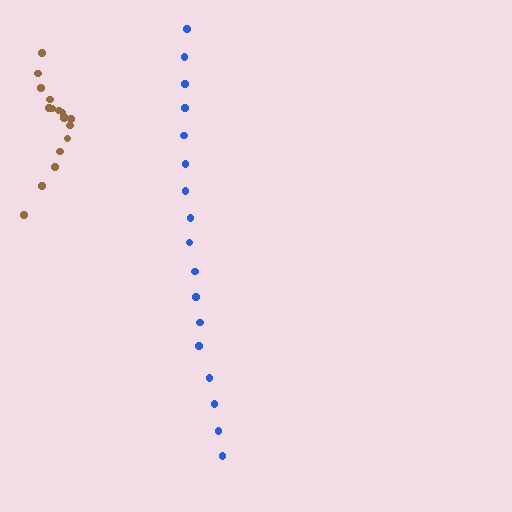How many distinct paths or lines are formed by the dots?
There are 2 distinct paths.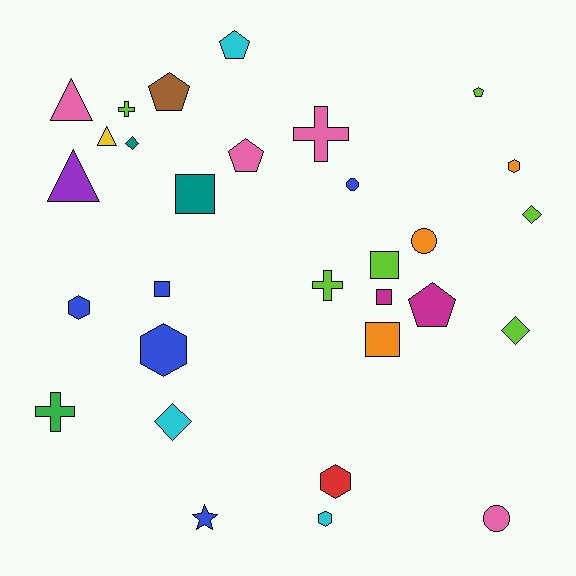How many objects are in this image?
There are 30 objects.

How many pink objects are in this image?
There are 4 pink objects.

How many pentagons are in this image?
There are 5 pentagons.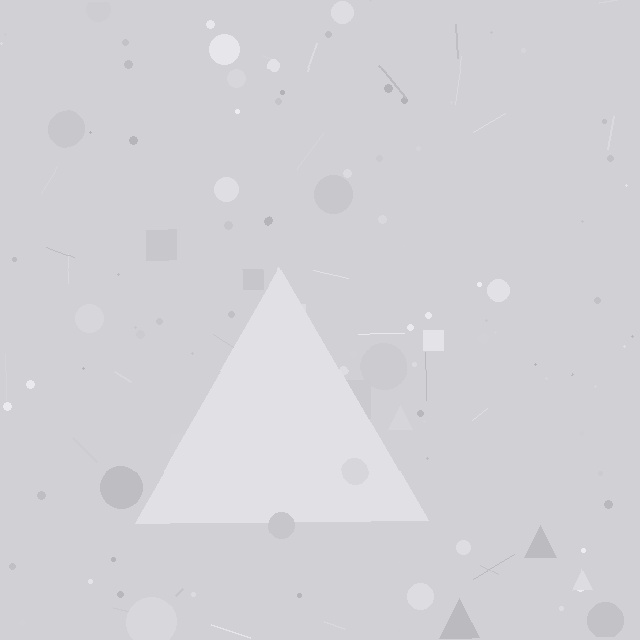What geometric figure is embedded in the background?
A triangle is embedded in the background.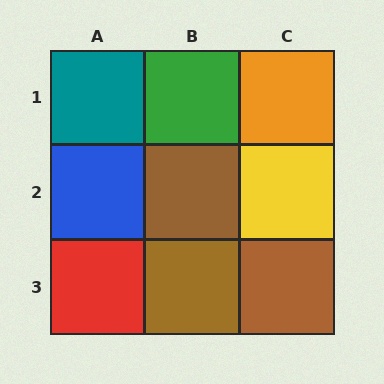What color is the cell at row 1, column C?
Orange.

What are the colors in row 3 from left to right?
Red, brown, brown.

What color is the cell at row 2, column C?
Yellow.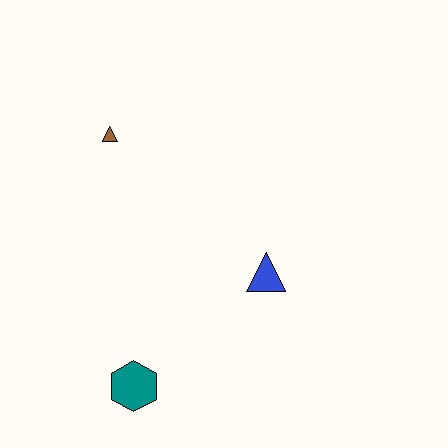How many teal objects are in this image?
There is 1 teal object.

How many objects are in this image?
There are 3 objects.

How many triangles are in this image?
There are 2 triangles.